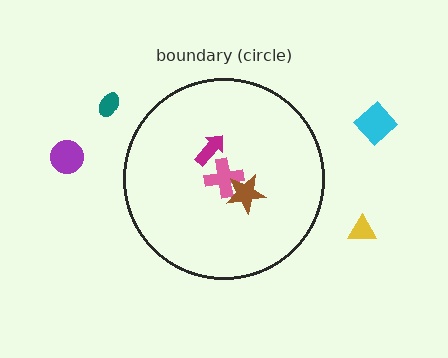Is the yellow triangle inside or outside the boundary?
Outside.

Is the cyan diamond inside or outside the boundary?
Outside.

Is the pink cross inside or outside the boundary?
Inside.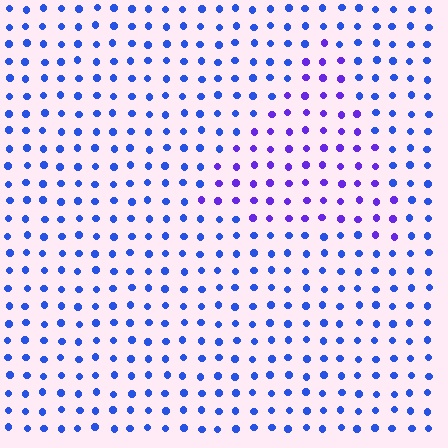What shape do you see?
I see a triangle.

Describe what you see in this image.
The image is filled with small blue elements in a uniform arrangement. A triangle-shaped region is visible where the elements are tinted to a slightly different hue, forming a subtle color boundary.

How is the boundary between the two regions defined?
The boundary is defined purely by a slight shift in hue (about 35 degrees). Spacing, size, and orientation are identical on both sides.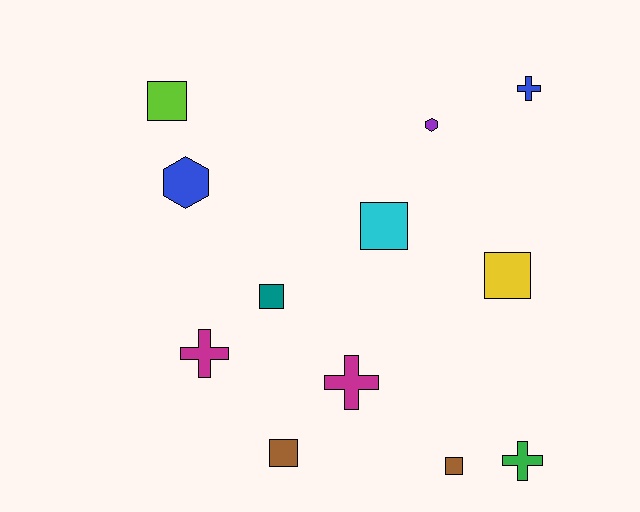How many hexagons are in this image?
There are 2 hexagons.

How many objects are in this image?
There are 12 objects.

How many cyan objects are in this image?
There is 1 cyan object.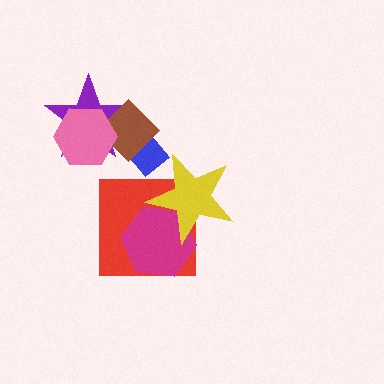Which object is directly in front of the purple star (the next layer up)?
The brown diamond is directly in front of the purple star.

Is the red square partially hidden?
Yes, it is partially covered by another shape.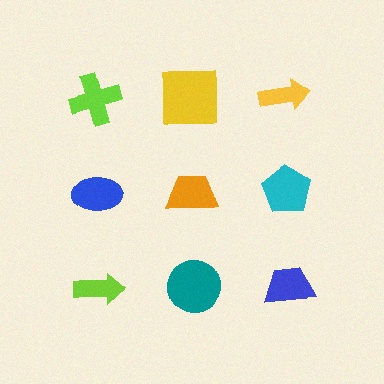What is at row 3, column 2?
A teal circle.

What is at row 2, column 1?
A blue ellipse.